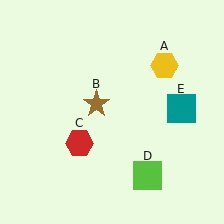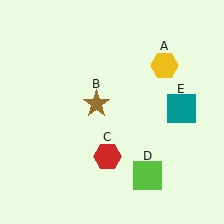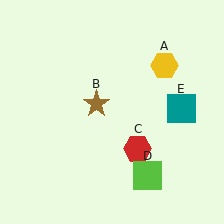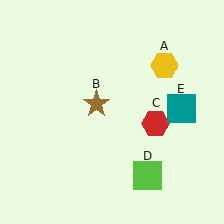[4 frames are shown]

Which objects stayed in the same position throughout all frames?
Yellow hexagon (object A) and brown star (object B) and lime square (object D) and teal square (object E) remained stationary.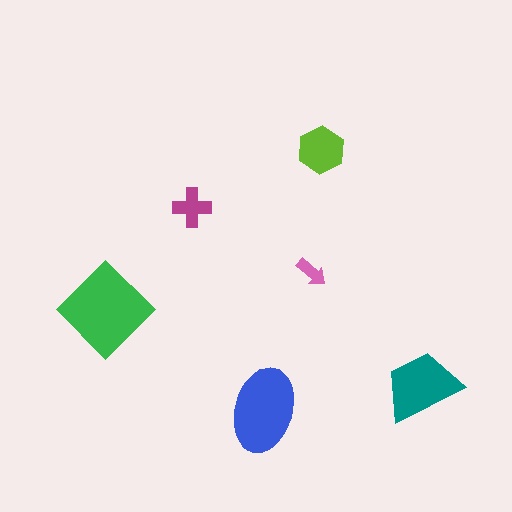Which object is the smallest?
The pink arrow.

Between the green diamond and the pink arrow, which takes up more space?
The green diamond.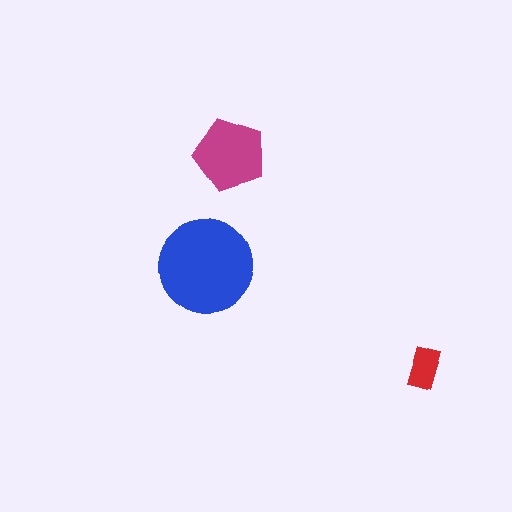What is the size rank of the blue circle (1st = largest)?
1st.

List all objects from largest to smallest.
The blue circle, the magenta pentagon, the red rectangle.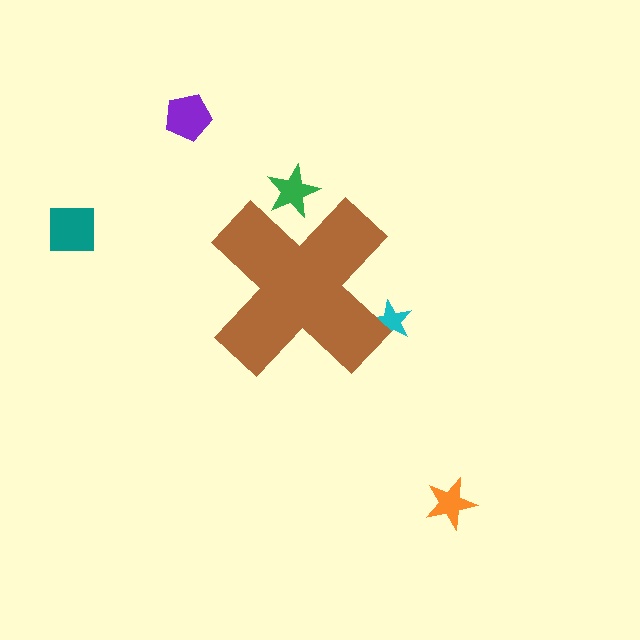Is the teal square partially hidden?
No, the teal square is fully visible.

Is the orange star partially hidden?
No, the orange star is fully visible.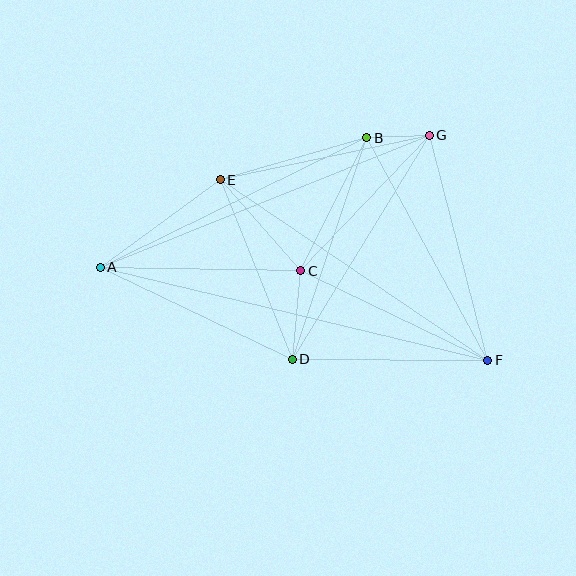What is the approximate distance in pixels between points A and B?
The distance between A and B is approximately 296 pixels.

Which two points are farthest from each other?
Points A and F are farthest from each other.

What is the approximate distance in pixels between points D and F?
The distance between D and F is approximately 195 pixels.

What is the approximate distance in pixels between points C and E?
The distance between C and E is approximately 122 pixels.